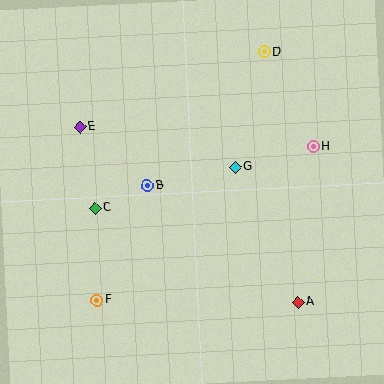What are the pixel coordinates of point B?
Point B is at (148, 185).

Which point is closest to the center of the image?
Point B at (148, 185) is closest to the center.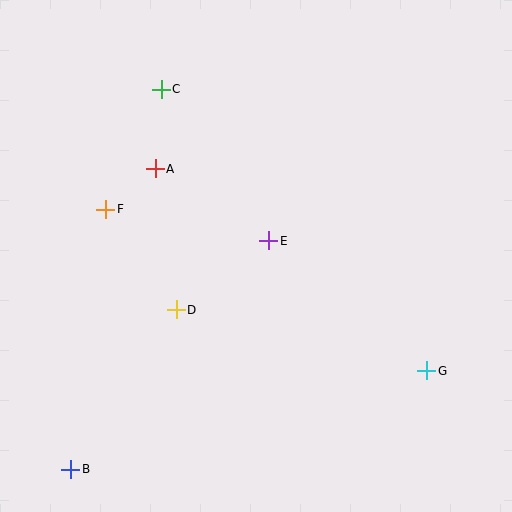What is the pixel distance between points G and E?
The distance between G and E is 204 pixels.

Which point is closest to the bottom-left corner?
Point B is closest to the bottom-left corner.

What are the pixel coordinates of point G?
Point G is at (427, 371).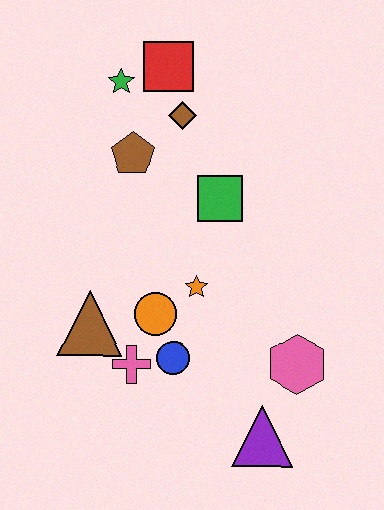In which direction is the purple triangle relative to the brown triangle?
The purple triangle is to the right of the brown triangle.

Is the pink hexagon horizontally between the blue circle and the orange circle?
No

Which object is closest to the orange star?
The orange circle is closest to the orange star.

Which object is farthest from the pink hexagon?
The green star is farthest from the pink hexagon.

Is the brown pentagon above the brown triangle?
Yes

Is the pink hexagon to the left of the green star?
No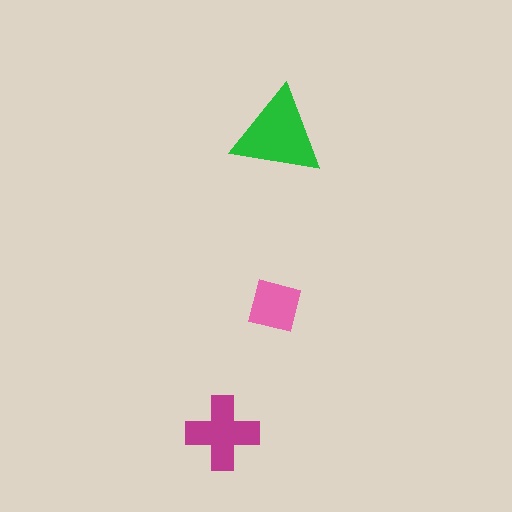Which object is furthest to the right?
The green triangle is rightmost.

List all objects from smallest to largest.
The pink square, the magenta cross, the green triangle.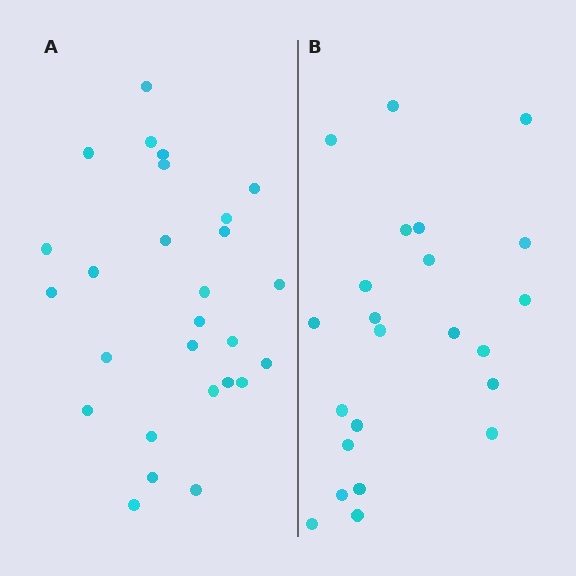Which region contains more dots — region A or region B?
Region A (the left region) has more dots.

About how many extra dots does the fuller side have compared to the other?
Region A has about 4 more dots than region B.